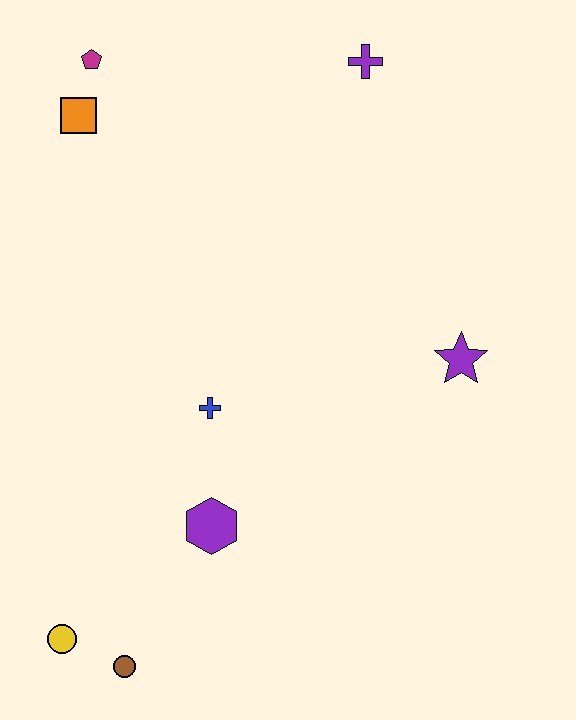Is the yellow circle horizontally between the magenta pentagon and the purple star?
No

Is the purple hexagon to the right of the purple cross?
No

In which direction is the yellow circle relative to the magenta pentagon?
The yellow circle is below the magenta pentagon.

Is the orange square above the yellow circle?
Yes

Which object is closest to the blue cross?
The purple hexagon is closest to the blue cross.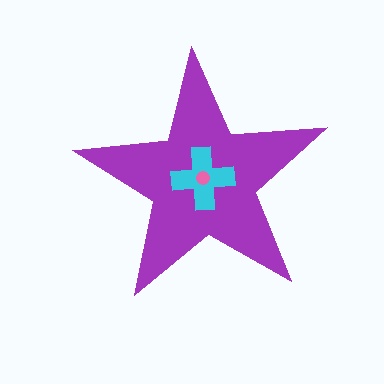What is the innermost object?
The pink circle.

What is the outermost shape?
The purple star.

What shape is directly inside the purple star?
The cyan cross.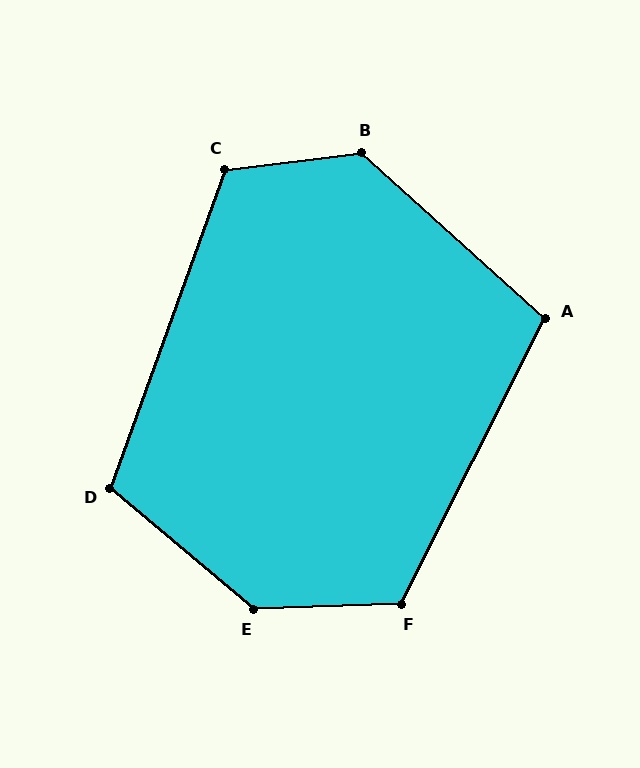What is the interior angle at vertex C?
Approximately 117 degrees (obtuse).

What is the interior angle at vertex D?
Approximately 110 degrees (obtuse).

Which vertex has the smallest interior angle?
A, at approximately 105 degrees.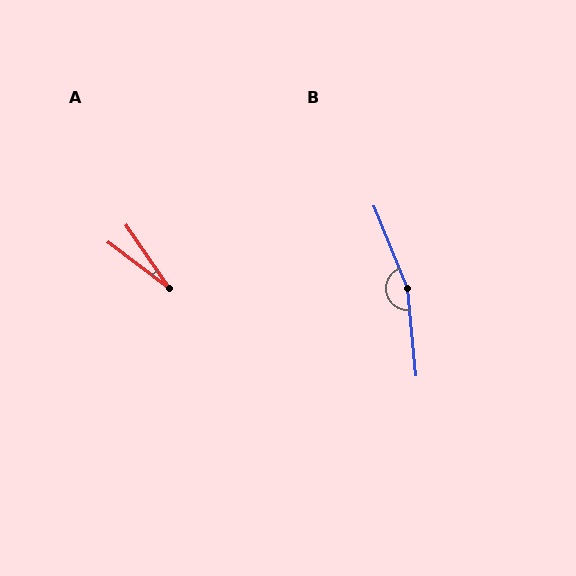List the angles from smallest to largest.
A (18°), B (164°).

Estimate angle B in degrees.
Approximately 164 degrees.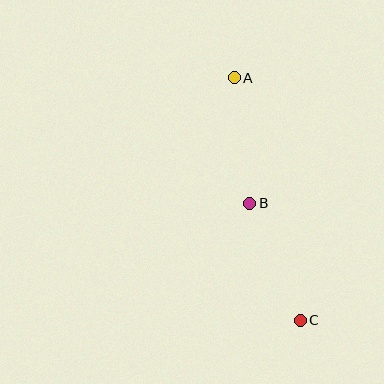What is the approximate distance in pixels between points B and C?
The distance between B and C is approximately 127 pixels.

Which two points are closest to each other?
Points A and B are closest to each other.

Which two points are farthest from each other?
Points A and C are farthest from each other.